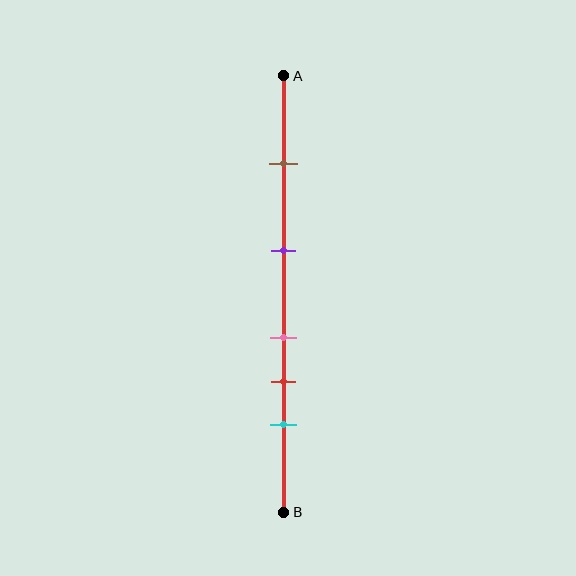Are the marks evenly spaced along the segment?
No, the marks are not evenly spaced.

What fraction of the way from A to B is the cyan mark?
The cyan mark is approximately 80% (0.8) of the way from A to B.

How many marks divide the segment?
There are 5 marks dividing the segment.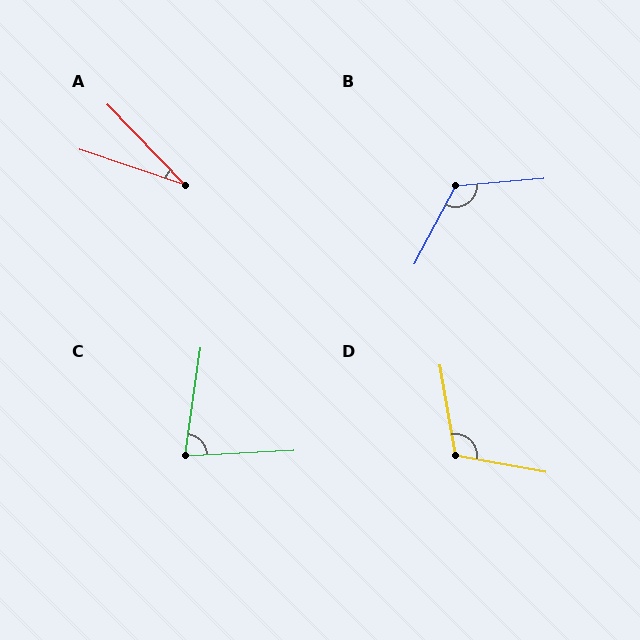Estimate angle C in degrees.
Approximately 79 degrees.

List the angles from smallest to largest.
A (28°), C (79°), D (110°), B (123°).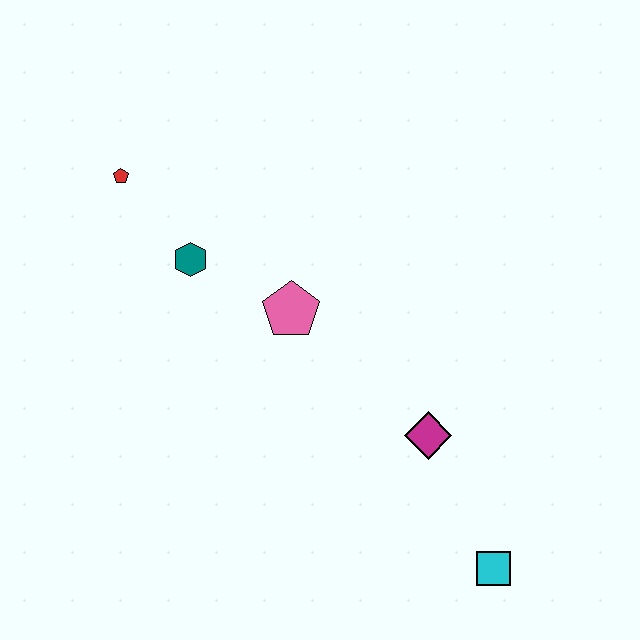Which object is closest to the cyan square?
The magenta diamond is closest to the cyan square.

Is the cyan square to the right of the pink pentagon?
Yes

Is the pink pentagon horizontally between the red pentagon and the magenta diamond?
Yes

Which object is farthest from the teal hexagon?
The cyan square is farthest from the teal hexagon.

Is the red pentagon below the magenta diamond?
No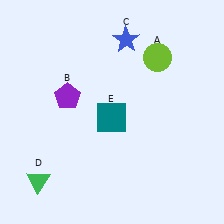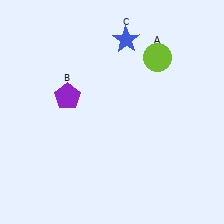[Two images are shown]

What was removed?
The green triangle (D), the teal square (E) were removed in Image 2.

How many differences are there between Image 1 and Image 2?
There are 2 differences between the two images.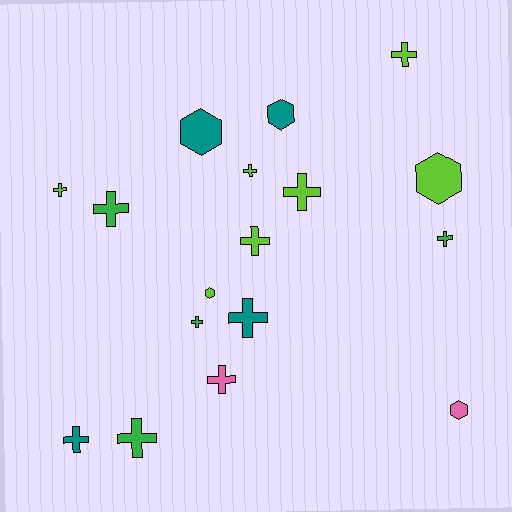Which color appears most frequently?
Lime, with 7 objects.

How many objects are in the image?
There are 17 objects.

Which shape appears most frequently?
Cross, with 12 objects.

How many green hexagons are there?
There are no green hexagons.